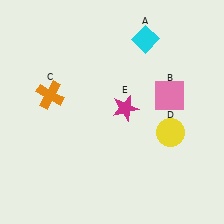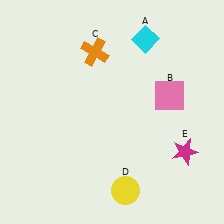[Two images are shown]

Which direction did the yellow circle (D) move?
The yellow circle (D) moved down.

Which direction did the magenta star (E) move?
The magenta star (E) moved right.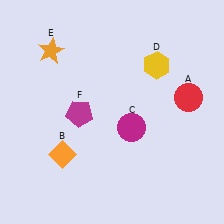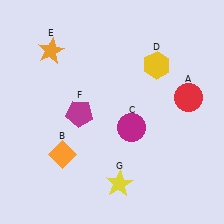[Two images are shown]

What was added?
A yellow star (G) was added in Image 2.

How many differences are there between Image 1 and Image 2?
There is 1 difference between the two images.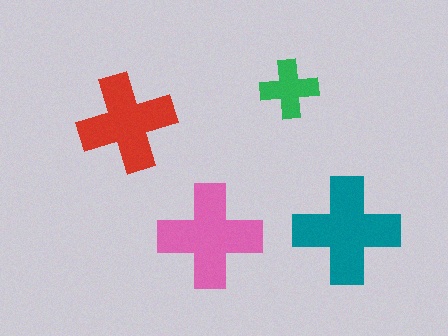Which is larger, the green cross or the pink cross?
The pink one.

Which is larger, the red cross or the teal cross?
The teal one.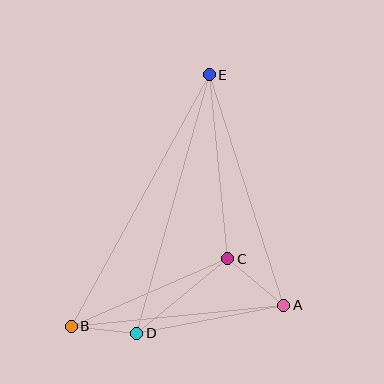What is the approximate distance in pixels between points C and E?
The distance between C and E is approximately 185 pixels.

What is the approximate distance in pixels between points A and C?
The distance between A and C is approximately 73 pixels.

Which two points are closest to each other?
Points B and D are closest to each other.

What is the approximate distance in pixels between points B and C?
The distance between B and C is approximately 170 pixels.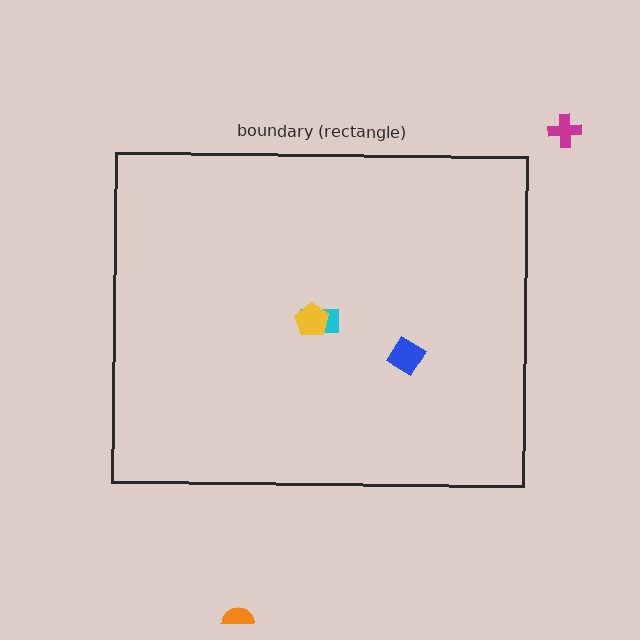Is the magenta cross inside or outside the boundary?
Outside.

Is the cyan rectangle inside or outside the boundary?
Inside.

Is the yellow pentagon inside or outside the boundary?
Inside.